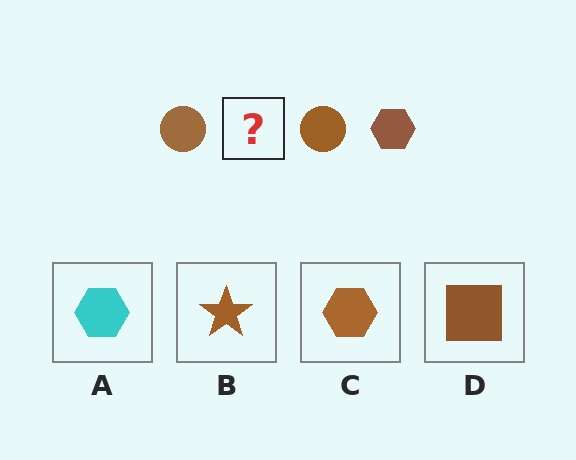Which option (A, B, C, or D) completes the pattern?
C.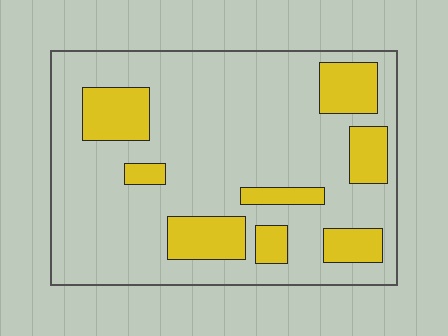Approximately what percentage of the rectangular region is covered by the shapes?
Approximately 20%.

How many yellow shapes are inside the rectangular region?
8.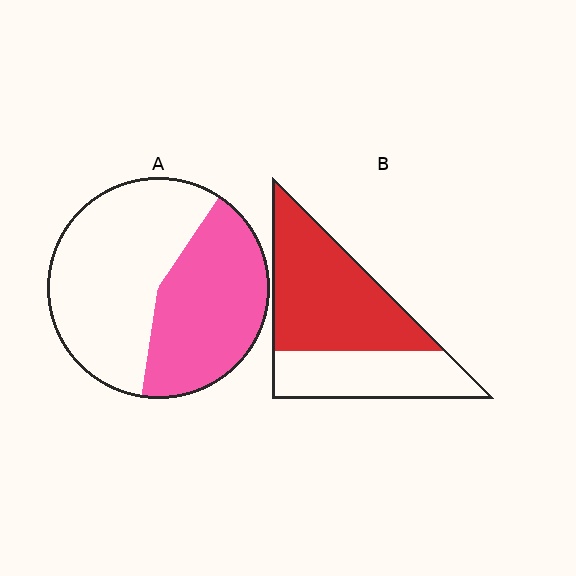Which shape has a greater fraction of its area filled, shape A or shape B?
Shape B.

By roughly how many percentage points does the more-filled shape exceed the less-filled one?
By roughly 20 percentage points (B over A).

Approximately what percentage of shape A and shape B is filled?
A is approximately 45% and B is approximately 60%.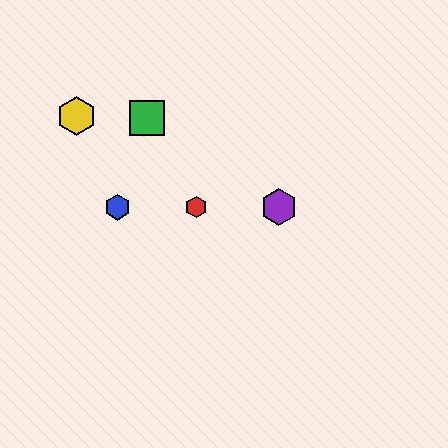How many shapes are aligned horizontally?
3 shapes (the red hexagon, the blue hexagon, the purple hexagon) are aligned horizontally.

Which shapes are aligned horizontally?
The red hexagon, the blue hexagon, the purple hexagon are aligned horizontally.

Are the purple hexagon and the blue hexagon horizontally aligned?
Yes, both are at y≈207.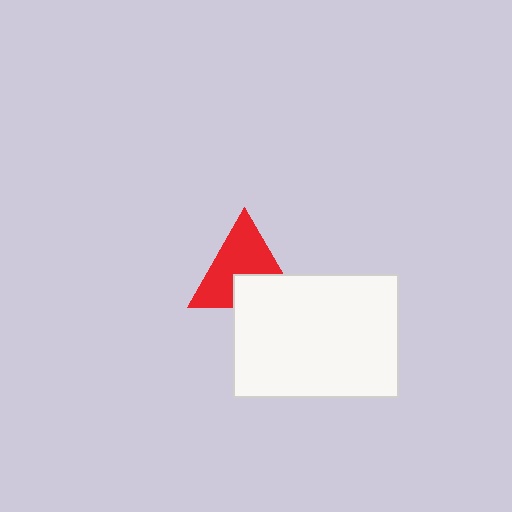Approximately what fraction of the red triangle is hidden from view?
Roughly 35% of the red triangle is hidden behind the white rectangle.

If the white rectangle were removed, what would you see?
You would see the complete red triangle.